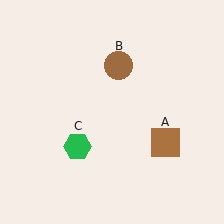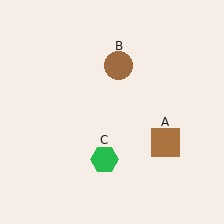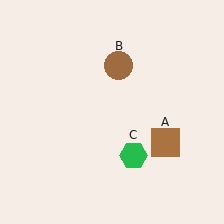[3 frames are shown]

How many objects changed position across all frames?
1 object changed position: green hexagon (object C).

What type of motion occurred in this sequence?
The green hexagon (object C) rotated counterclockwise around the center of the scene.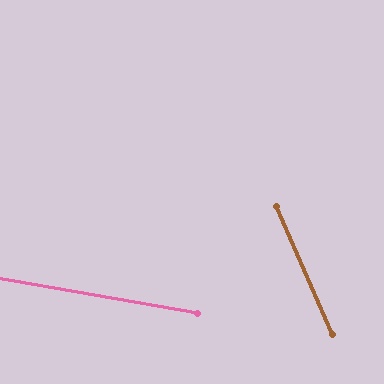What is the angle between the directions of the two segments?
Approximately 57 degrees.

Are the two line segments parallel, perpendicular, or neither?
Neither parallel nor perpendicular — they differ by about 57°.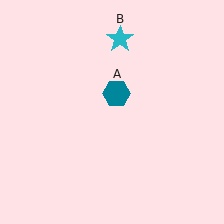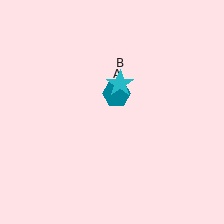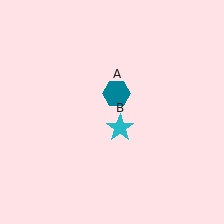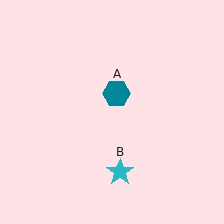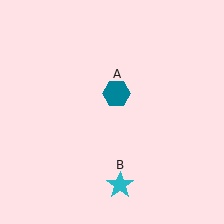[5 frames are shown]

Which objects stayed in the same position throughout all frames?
Teal hexagon (object A) remained stationary.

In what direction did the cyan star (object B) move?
The cyan star (object B) moved down.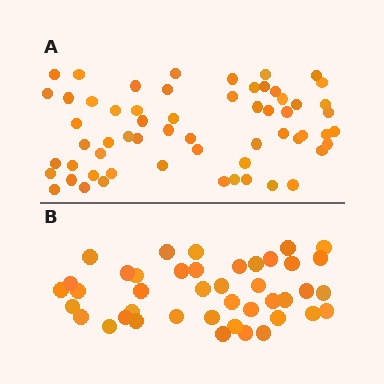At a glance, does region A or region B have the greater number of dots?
Region A (the top region) has more dots.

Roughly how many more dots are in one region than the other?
Region A has approximately 20 more dots than region B.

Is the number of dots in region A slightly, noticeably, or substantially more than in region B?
Region A has noticeably more, but not dramatically so. The ratio is roughly 1.4 to 1.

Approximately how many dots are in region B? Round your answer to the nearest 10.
About 40 dots. (The exact count is 42, which rounds to 40.)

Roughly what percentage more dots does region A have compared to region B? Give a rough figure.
About 45% more.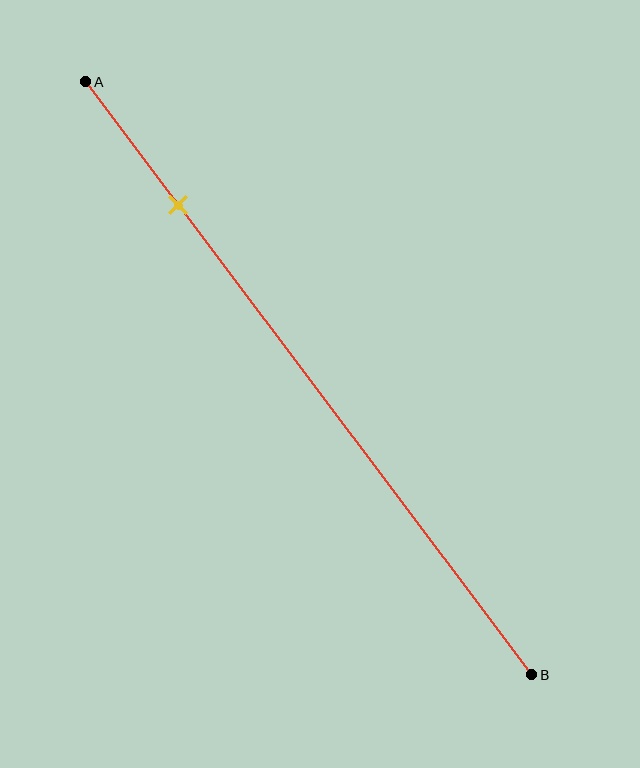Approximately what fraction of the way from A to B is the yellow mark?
The yellow mark is approximately 20% of the way from A to B.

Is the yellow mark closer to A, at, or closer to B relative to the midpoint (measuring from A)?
The yellow mark is closer to point A than the midpoint of segment AB.